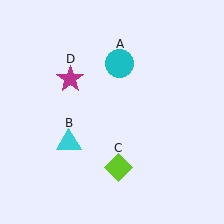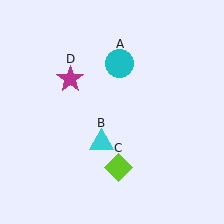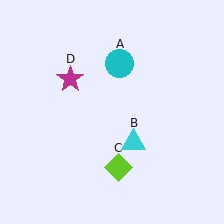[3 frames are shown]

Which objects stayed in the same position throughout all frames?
Cyan circle (object A) and lime diamond (object C) and magenta star (object D) remained stationary.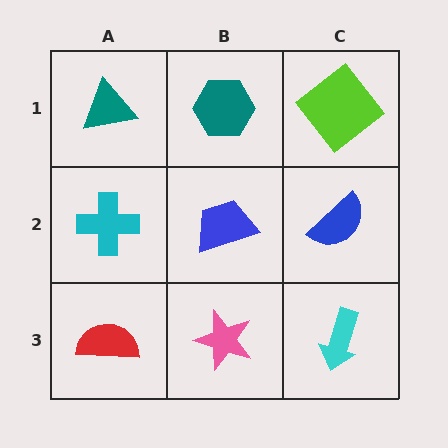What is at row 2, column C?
A blue semicircle.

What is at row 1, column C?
A lime diamond.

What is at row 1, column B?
A teal hexagon.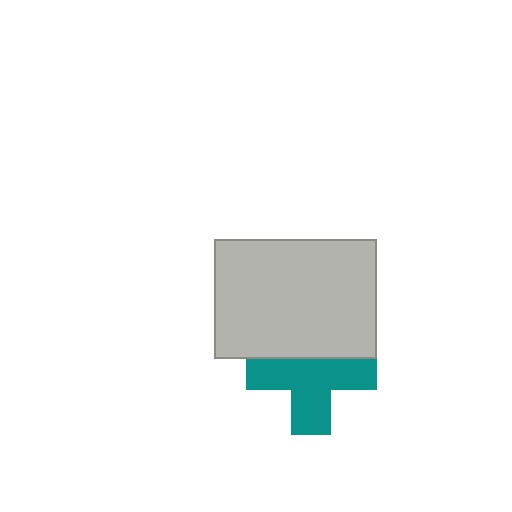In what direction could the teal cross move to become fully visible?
The teal cross could move down. That would shift it out from behind the light gray rectangle entirely.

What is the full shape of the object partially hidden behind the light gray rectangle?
The partially hidden object is a teal cross.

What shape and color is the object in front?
The object in front is a light gray rectangle.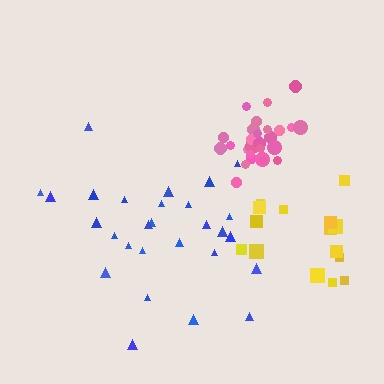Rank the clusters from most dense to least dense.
pink, yellow, blue.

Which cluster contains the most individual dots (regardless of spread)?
Blue (29).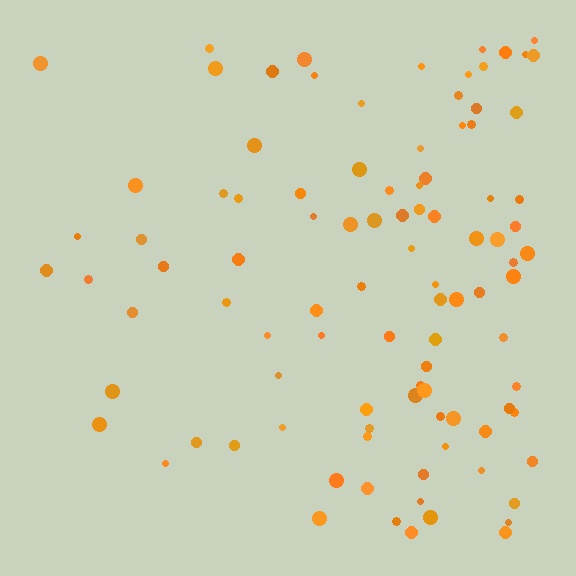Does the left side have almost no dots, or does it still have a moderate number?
Still a moderate number, just noticeably fewer than the right.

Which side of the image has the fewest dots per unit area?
The left.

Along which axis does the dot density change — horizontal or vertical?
Horizontal.